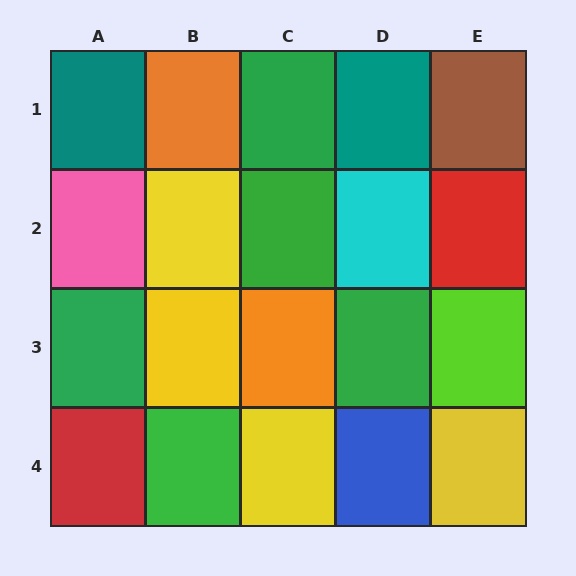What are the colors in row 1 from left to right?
Teal, orange, green, teal, brown.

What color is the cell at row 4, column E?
Yellow.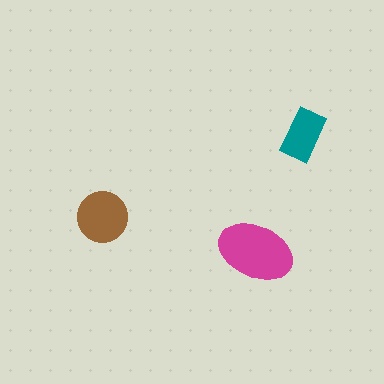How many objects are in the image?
There are 3 objects in the image.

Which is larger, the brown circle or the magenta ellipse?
The magenta ellipse.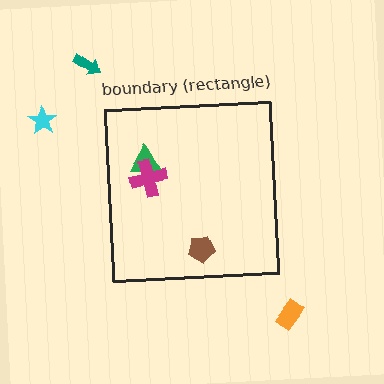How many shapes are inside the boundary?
3 inside, 3 outside.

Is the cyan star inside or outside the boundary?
Outside.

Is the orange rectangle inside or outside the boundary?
Outside.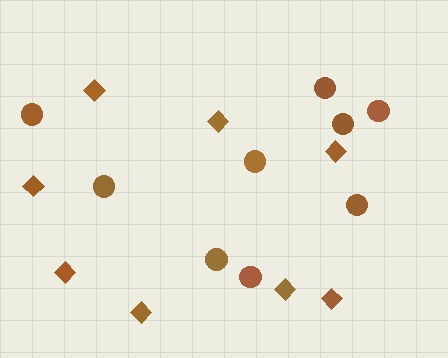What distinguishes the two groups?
There are 2 groups: one group of diamonds (8) and one group of circles (9).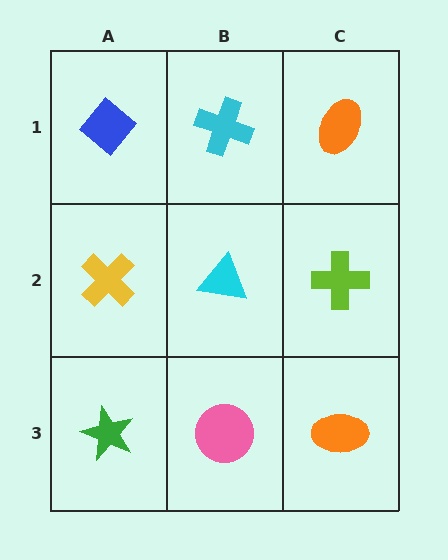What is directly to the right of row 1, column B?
An orange ellipse.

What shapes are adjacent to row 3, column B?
A cyan triangle (row 2, column B), a green star (row 3, column A), an orange ellipse (row 3, column C).